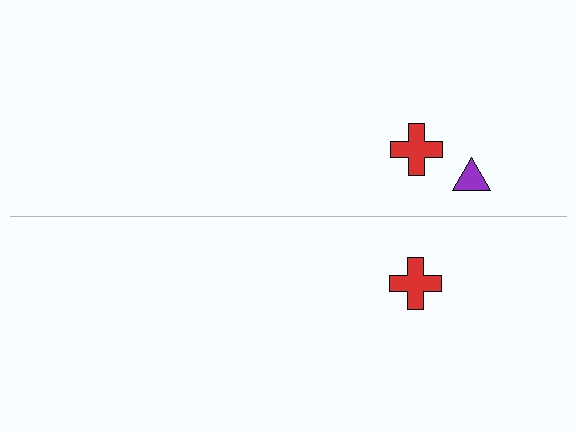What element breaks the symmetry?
A purple triangle is missing from the bottom side.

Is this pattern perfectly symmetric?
No, the pattern is not perfectly symmetric. A purple triangle is missing from the bottom side.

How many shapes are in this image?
There are 3 shapes in this image.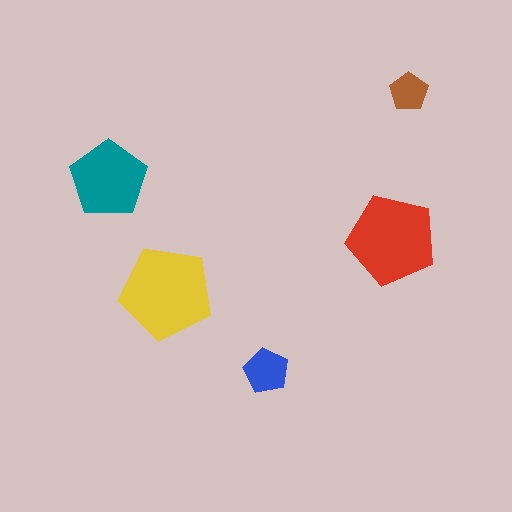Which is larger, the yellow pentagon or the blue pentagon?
The yellow one.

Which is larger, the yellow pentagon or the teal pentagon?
The yellow one.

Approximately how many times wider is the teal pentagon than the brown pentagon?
About 2 times wider.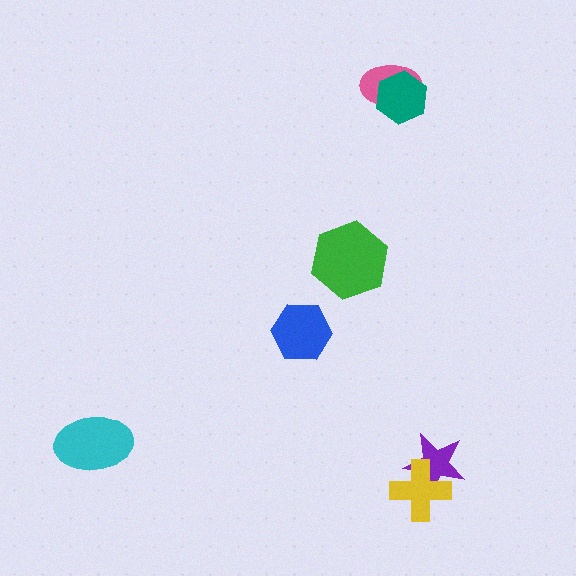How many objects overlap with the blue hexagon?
0 objects overlap with the blue hexagon.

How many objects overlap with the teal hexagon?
1 object overlaps with the teal hexagon.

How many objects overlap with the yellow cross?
1 object overlaps with the yellow cross.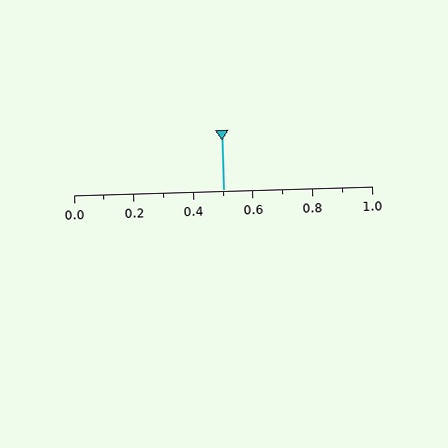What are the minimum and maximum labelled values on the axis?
The axis runs from 0.0 to 1.0.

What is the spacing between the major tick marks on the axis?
The major ticks are spaced 0.2 apart.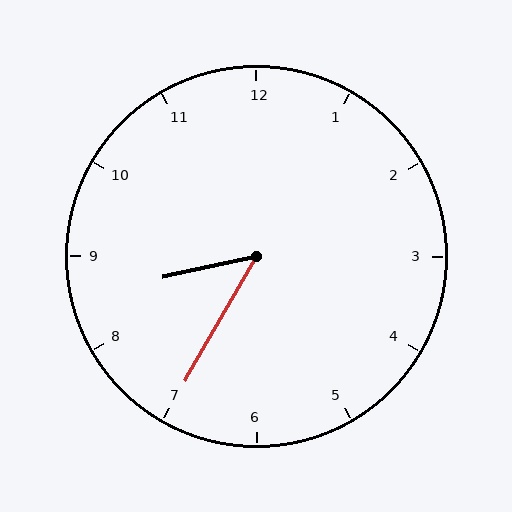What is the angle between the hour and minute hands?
Approximately 48 degrees.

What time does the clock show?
8:35.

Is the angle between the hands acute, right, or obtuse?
It is acute.